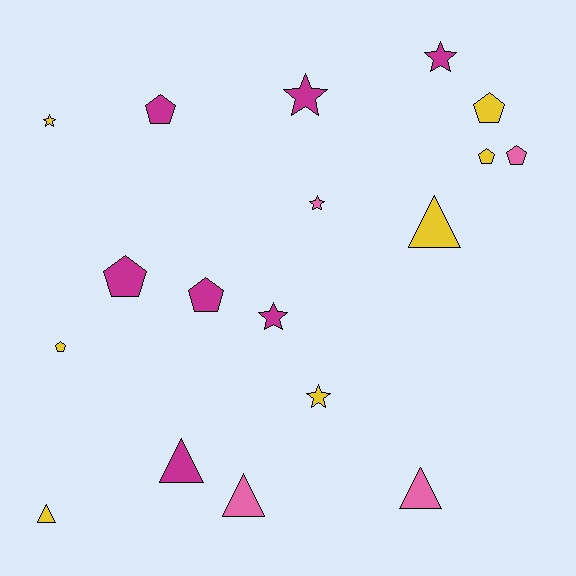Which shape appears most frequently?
Pentagon, with 7 objects.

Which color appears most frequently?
Magenta, with 7 objects.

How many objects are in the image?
There are 18 objects.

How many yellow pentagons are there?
There are 3 yellow pentagons.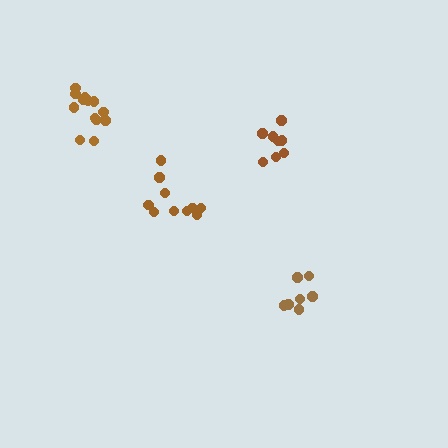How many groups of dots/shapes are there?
There are 4 groups.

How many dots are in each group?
Group 1: 8 dots, Group 2: 10 dots, Group 3: 8 dots, Group 4: 13 dots (39 total).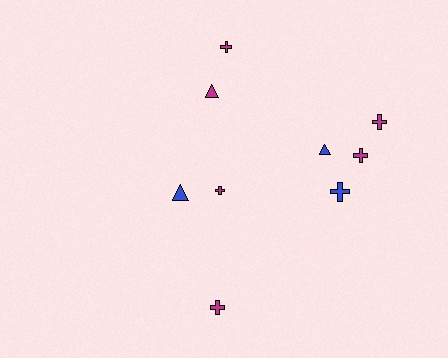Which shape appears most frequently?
Cross, with 6 objects.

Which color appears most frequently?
Magenta, with 6 objects.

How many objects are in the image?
There are 9 objects.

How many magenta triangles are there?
There is 1 magenta triangle.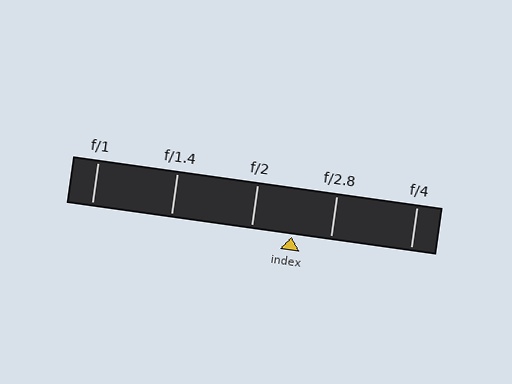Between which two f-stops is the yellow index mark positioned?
The index mark is between f/2 and f/2.8.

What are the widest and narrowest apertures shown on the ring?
The widest aperture shown is f/1 and the narrowest is f/4.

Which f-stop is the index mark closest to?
The index mark is closest to f/2.8.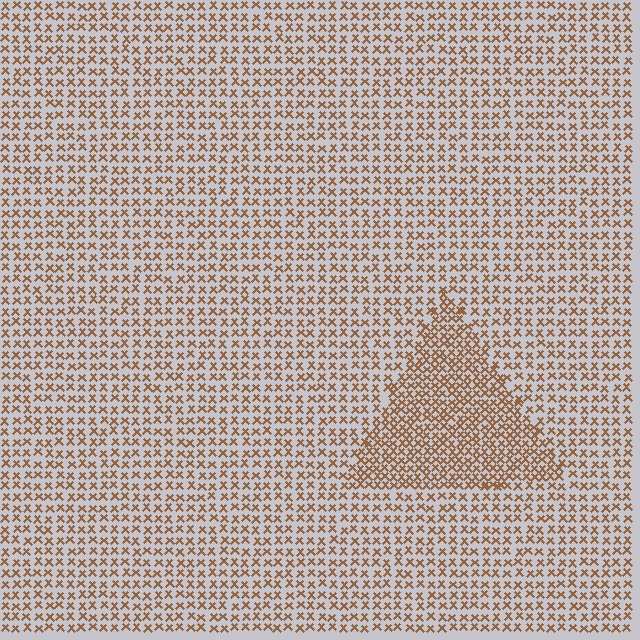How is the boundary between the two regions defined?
The boundary is defined by a change in element density (approximately 1.7x ratio). All elements are the same color, size, and shape.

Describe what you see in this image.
The image contains small brown elements arranged at two different densities. A triangle-shaped region is visible where the elements are more densely packed than the surrounding area.